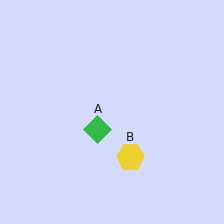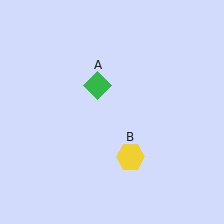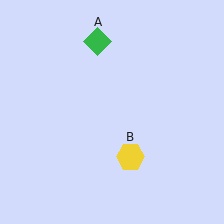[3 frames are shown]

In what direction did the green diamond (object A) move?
The green diamond (object A) moved up.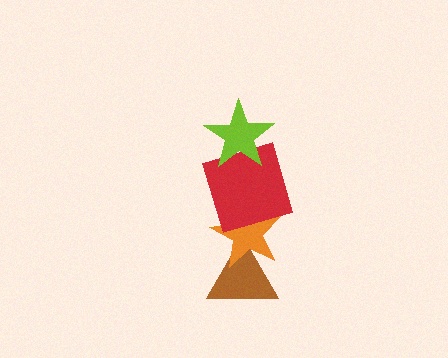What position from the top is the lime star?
The lime star is 1st from the top.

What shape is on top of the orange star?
The red square is on top of the orange star.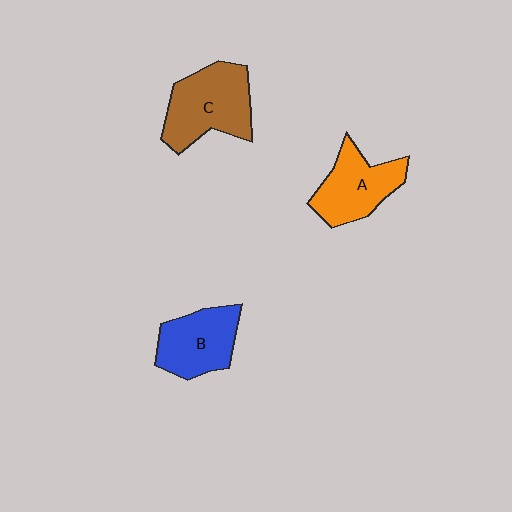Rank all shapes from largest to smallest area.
From largest to smallest: C (brown), A (orange), B (blue).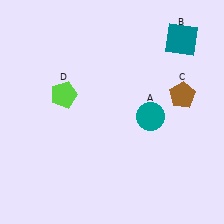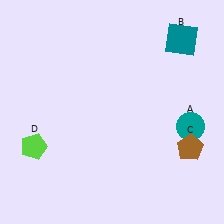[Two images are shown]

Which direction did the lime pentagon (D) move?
The lime pentagon (D) moved down.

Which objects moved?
The objects that moved are: the teal circle (A), the brown pentagon (C), the lime pentagon (D).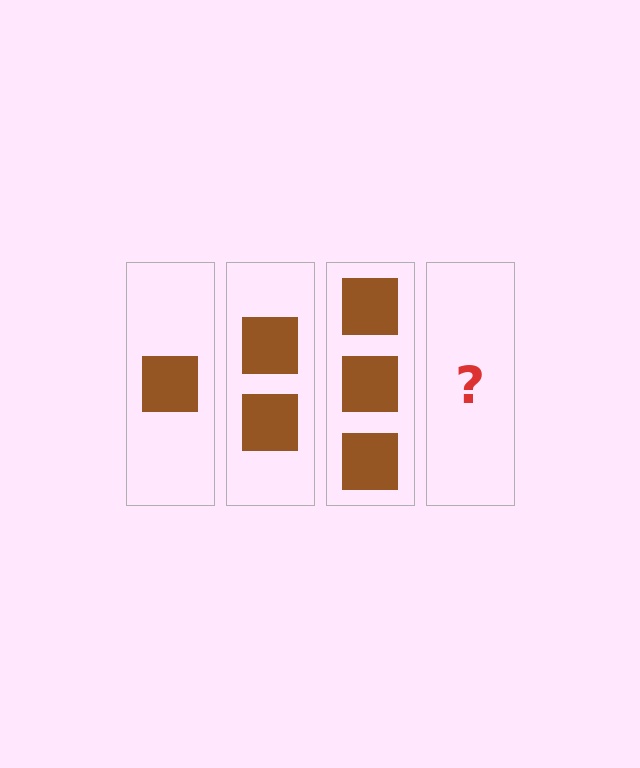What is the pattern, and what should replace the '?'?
The pattern is that each step adds one more square. The '?' should be 4 squares.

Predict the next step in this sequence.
The next step is 4 squares.